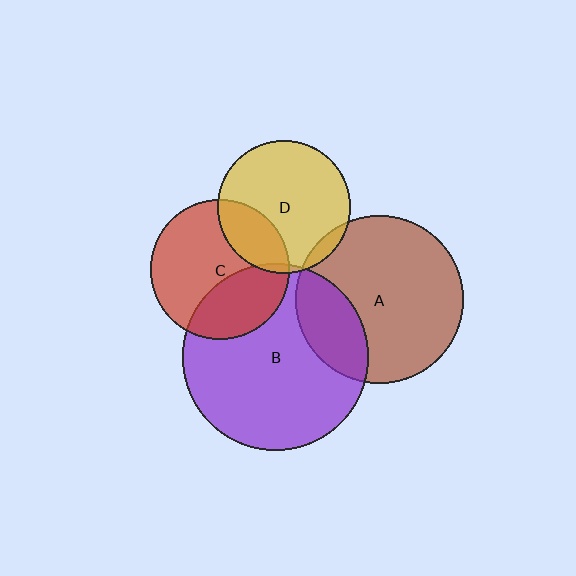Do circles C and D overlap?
Yes.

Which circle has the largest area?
Circle B (purple).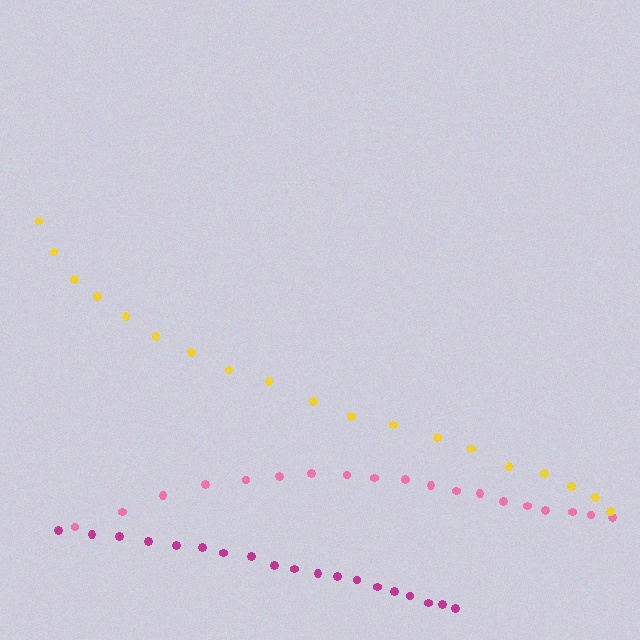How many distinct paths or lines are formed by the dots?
There are 3 distinct paths.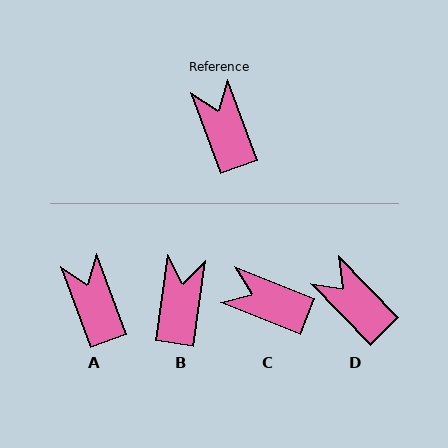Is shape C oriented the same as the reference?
No, it is off by about 48 degrees.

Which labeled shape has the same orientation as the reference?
A.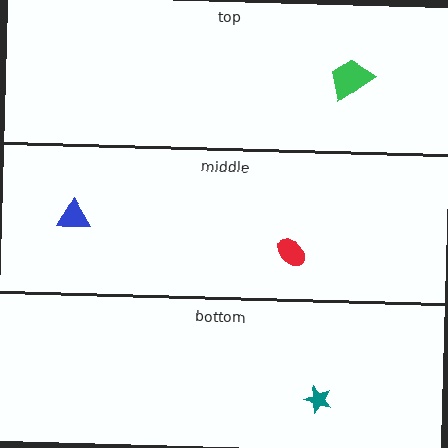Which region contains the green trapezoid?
The top region.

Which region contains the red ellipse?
The middle region.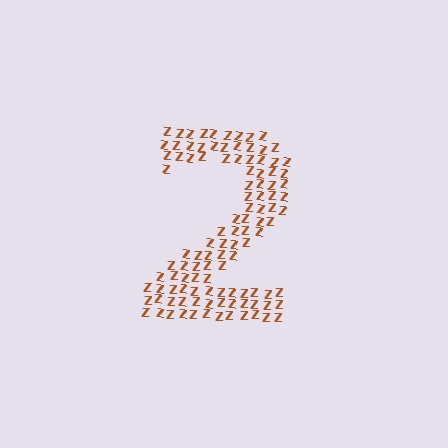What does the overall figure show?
The overall figure shows the digit 2.